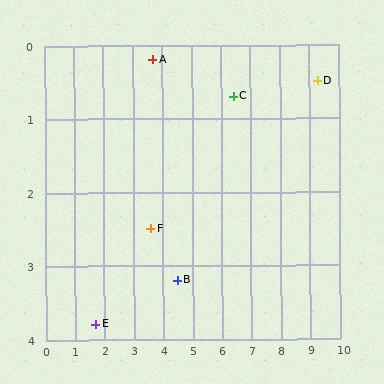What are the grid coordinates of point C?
Point C is at approximately (6.4, 0.7).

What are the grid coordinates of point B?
Point B is at approximately (4.5, 3.2).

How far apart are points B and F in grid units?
Points B and F are about 1.1 grid units apart.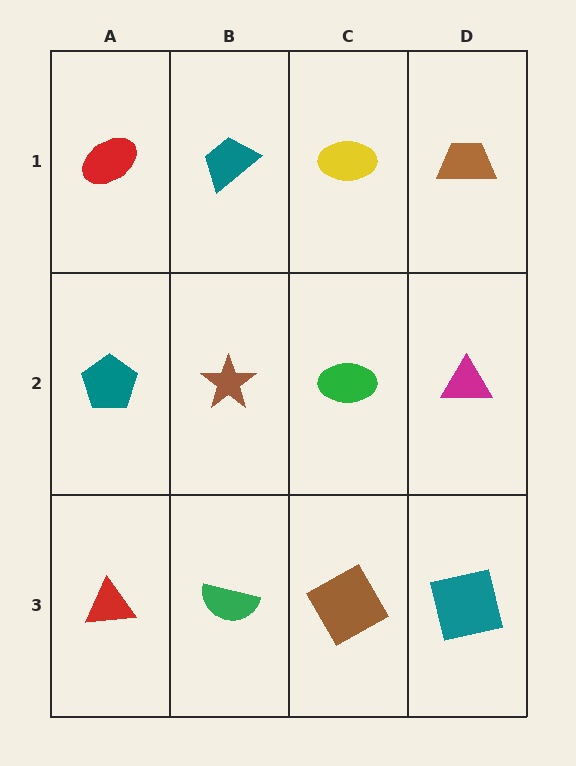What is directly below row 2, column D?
A teal square.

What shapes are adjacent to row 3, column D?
A magenta triangle (row 2, column D), a brown square (row 3, column C).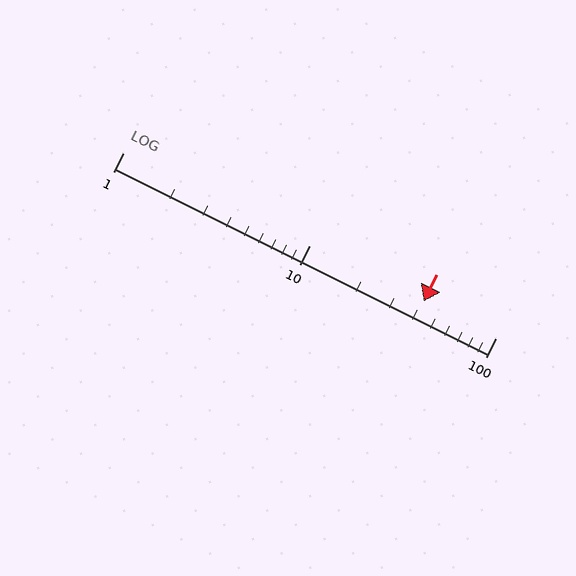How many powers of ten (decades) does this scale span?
The scale spans 2 decades, from 1 to 100.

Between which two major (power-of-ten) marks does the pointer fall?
The pointer is between 10 and 100.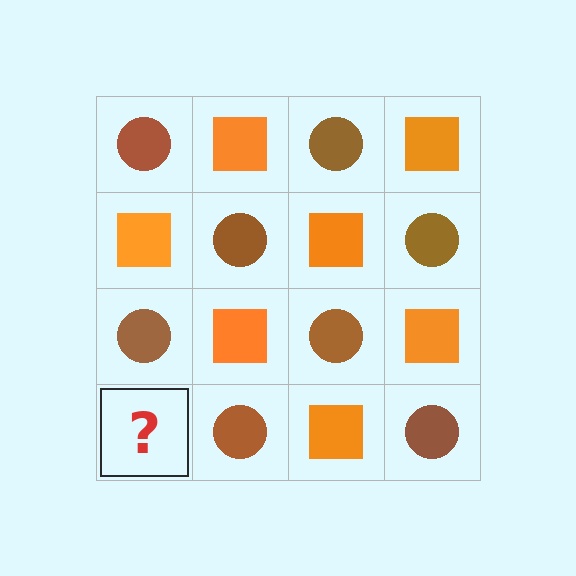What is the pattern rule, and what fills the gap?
The rule is that it alternates brown circle and orange square in a checkerboard pattern. The gap should be filled with an orange square.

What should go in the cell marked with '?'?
The missing cell should contain an orange square.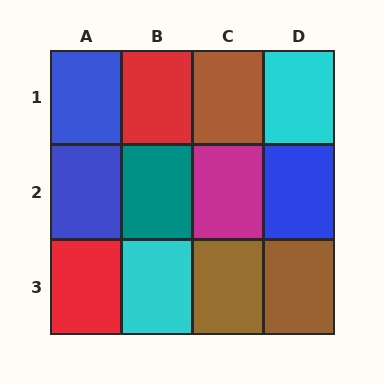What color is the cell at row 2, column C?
Magenta.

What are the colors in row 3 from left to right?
Red, cyan, brown, brown.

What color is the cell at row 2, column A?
Blue.